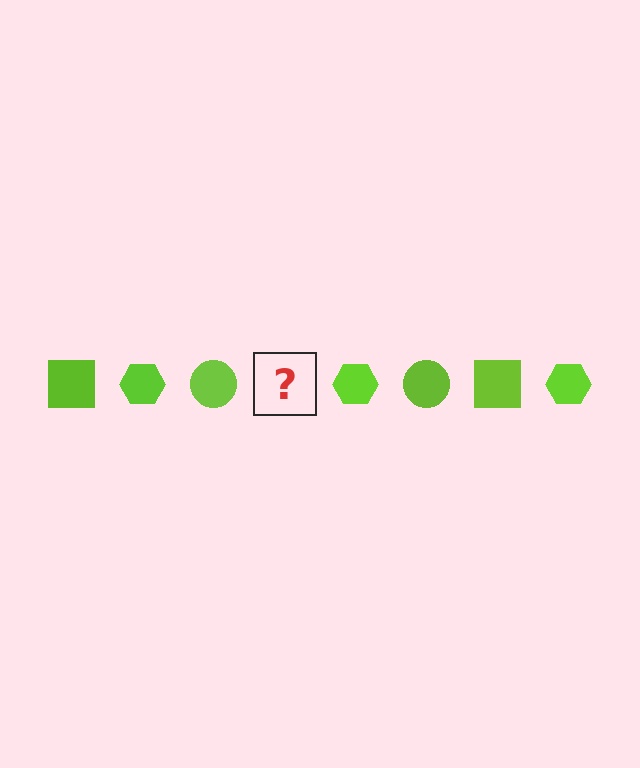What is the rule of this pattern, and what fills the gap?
The rule is that the pattern cycles through square, hexagon, circle shapes in lime. The gap should be filled with a lime square.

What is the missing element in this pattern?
The missing element is a lime square.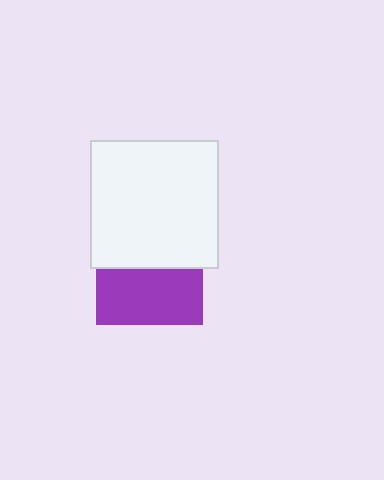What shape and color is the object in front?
The object in front is a white square.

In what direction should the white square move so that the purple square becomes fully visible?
The white square should move up. That is the shortest direction to clear the overlap and leave the purple square fully visible.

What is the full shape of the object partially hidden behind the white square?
The partially hidden object is a purple square.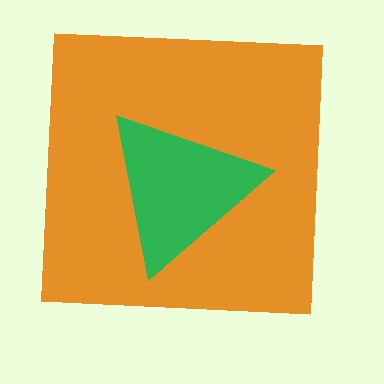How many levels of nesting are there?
2.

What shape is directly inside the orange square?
The green triangle.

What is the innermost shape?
The green triangle.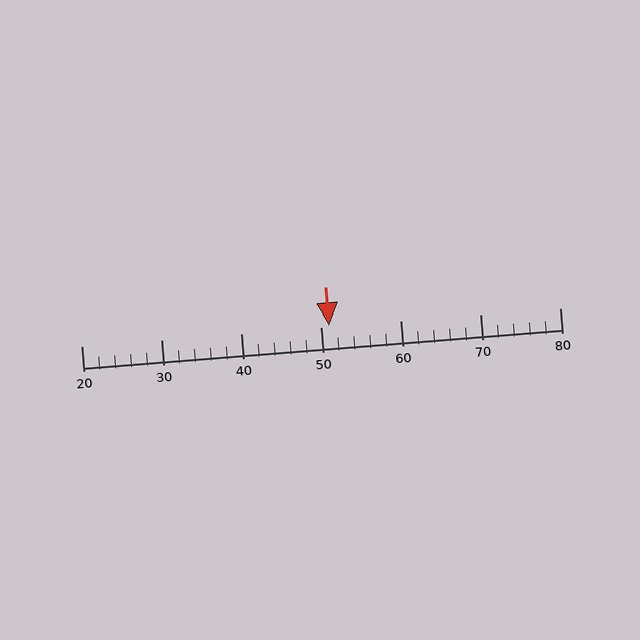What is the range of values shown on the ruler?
The ruler shows values from 20 to 80.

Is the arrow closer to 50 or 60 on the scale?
The arrow is closer to 50.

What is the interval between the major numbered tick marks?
The major tick marks are spaced 10 units apart.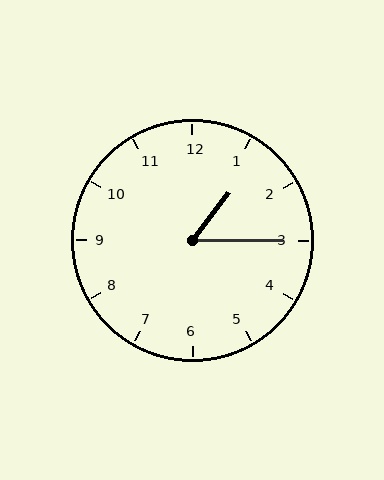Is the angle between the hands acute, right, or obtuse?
It is acute.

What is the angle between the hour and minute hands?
Approximately 52 degrees.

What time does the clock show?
1:15.